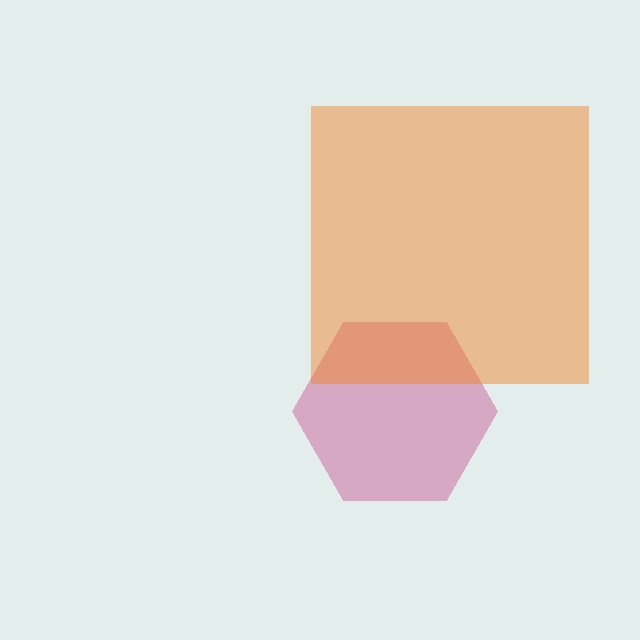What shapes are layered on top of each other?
The layered shapes are: a magenta hexagon, an orange square.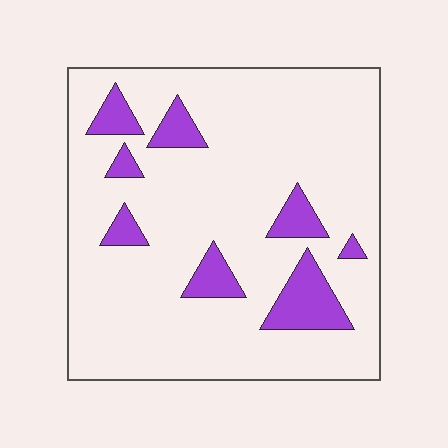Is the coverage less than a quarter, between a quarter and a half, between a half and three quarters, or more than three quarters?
Less than a quarter.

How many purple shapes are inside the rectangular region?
8.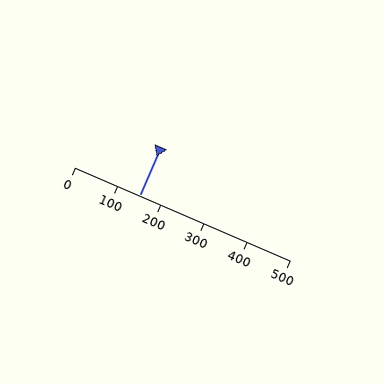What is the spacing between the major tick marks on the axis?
The major ticks are spaced 100 apart.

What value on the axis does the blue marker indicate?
The marker indicates approximately 150.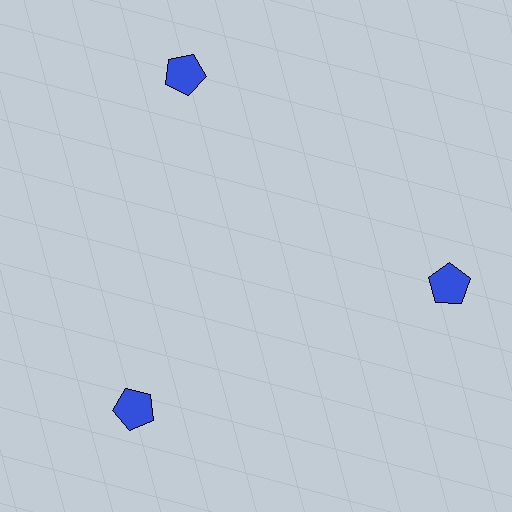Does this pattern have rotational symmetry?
Yes, this pattern has 3-fold rotational symmetry. It looks the same after rotating 120 degrees around the center.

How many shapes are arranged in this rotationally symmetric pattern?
There are 3 shapes, arranged in 3 groups of 1.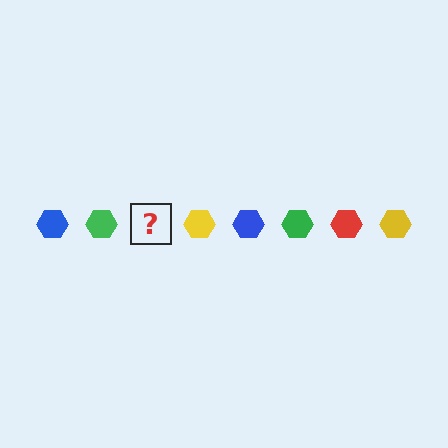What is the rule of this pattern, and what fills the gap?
The rule is that the pattern cycles through blue, green, red, yellow hexagons. The gap should be filled with a red hexagon.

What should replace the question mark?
The question mark should be replaced with a red hexagon.